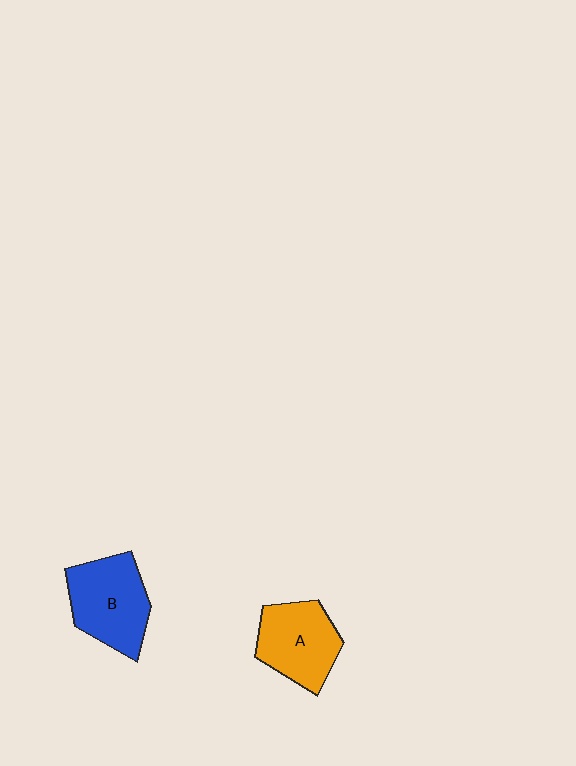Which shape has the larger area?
Shape B (blue).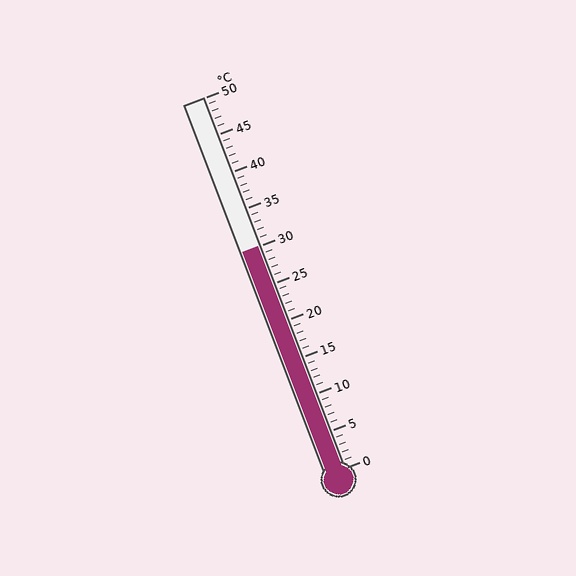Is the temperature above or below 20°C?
The temperature is above 20°C.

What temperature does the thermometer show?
The thermometer shows approximately 30°C.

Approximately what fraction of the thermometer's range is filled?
The thermometer is filled to approximately 60% of its range.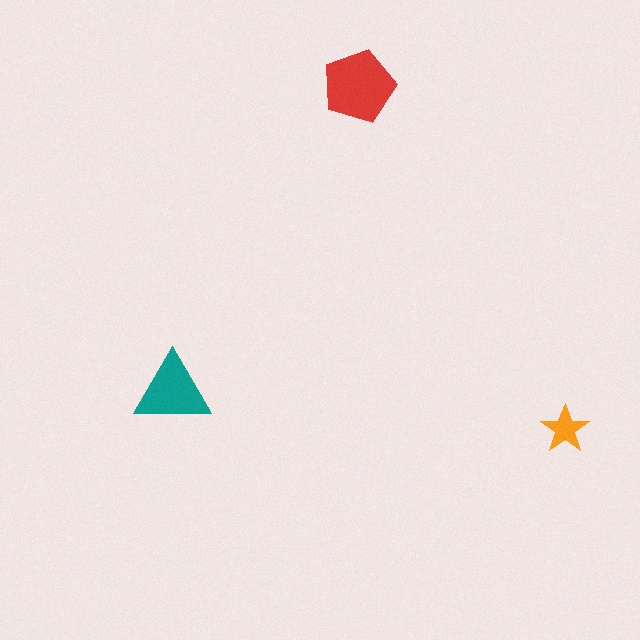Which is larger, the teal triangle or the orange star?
The teal triangle.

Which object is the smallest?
The orange star.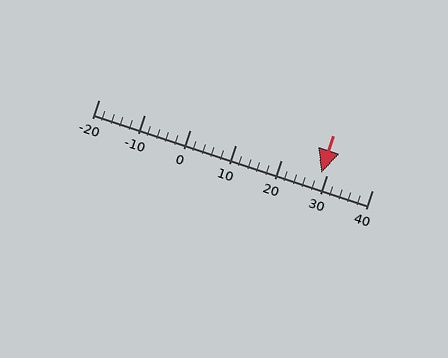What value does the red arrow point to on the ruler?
The red arrow points to approximately 29.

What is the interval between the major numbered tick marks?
The major tick marks are spaced 10 units apart.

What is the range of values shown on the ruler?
The ruler shows values from -20 to 40.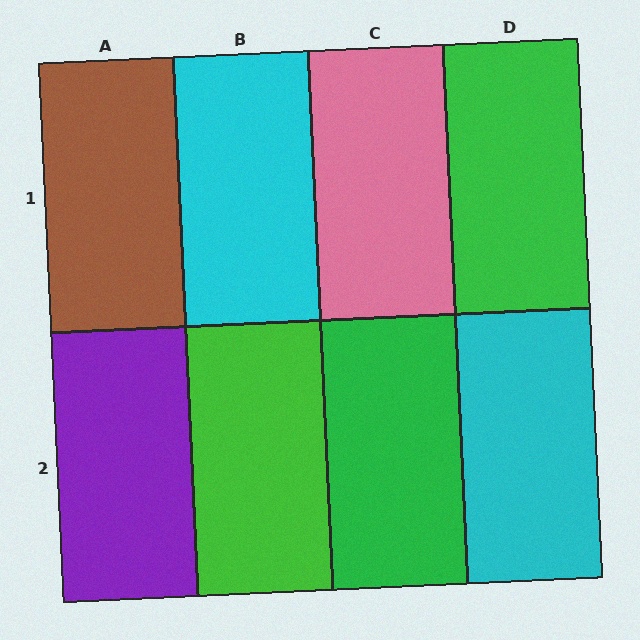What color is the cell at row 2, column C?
Green.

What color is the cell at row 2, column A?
Purple.